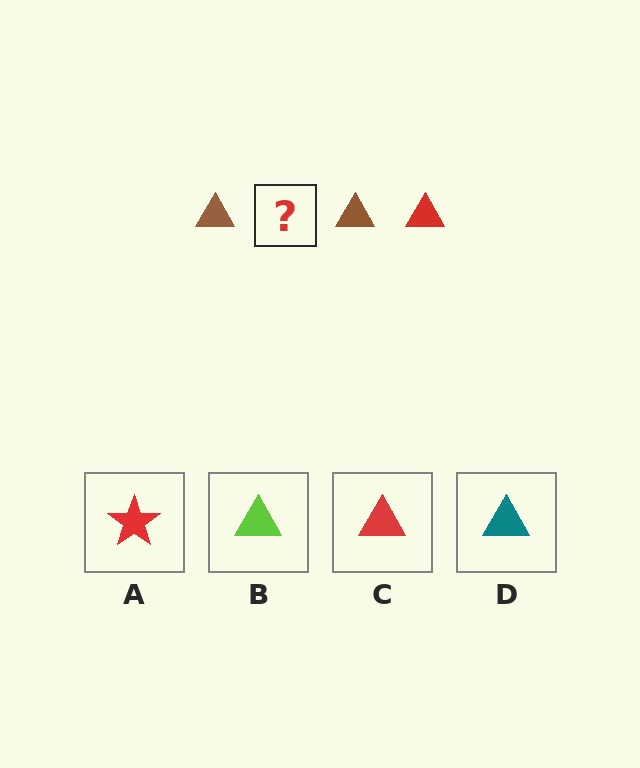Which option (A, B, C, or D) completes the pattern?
C.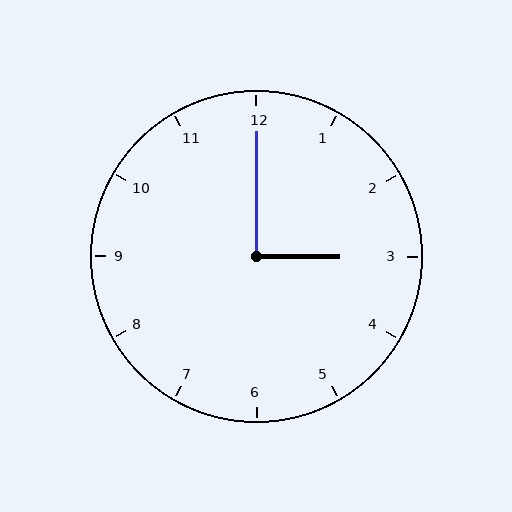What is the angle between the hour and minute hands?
Approximately 90 degrees.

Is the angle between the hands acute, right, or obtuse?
It is right.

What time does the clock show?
3:00.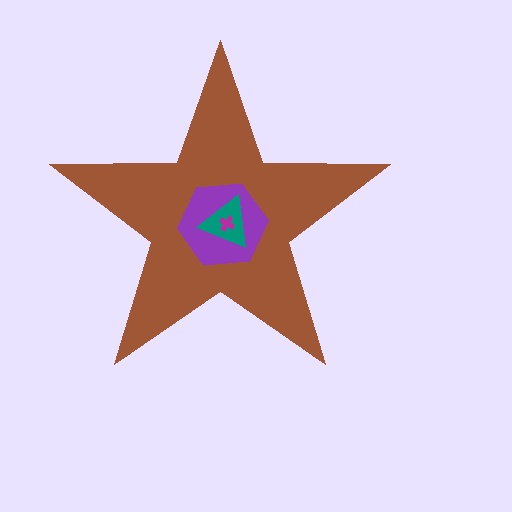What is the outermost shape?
The brown star.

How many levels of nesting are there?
4.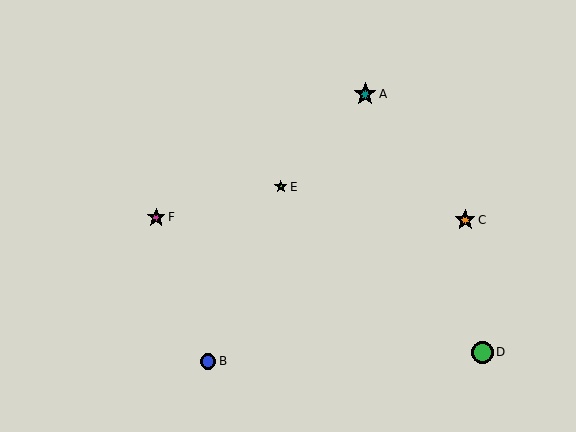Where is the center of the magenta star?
The center of the magenta star is at (156, 217).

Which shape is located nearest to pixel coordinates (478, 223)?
The orange star (labeled C) at (465, 220) is nearest to that location.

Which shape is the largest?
The teal star (labeled A) is the largest.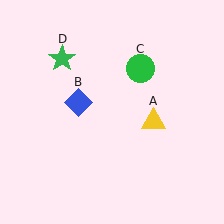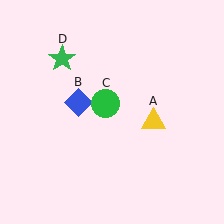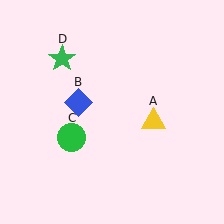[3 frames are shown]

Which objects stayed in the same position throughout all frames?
Yellow triangle (object A) and blue diamond (object B) and green star (object D) remained stationary.